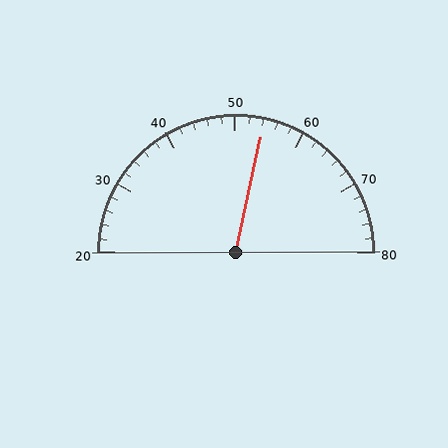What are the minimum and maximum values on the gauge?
The gauge ranges from 20 to 80.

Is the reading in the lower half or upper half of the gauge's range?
The reading is in the upper half of the range (20 to 80).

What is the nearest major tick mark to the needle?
The nearest major tick mark is 50.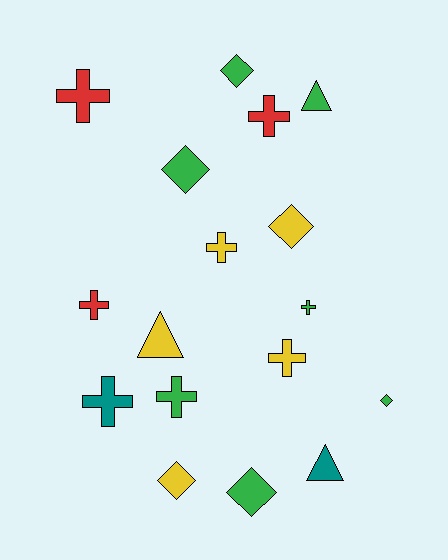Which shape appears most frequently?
Cross, with 8 objects.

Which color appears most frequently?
Green, with 7 objects.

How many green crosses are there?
There are 2 green crosses.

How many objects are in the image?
There are 17 objects.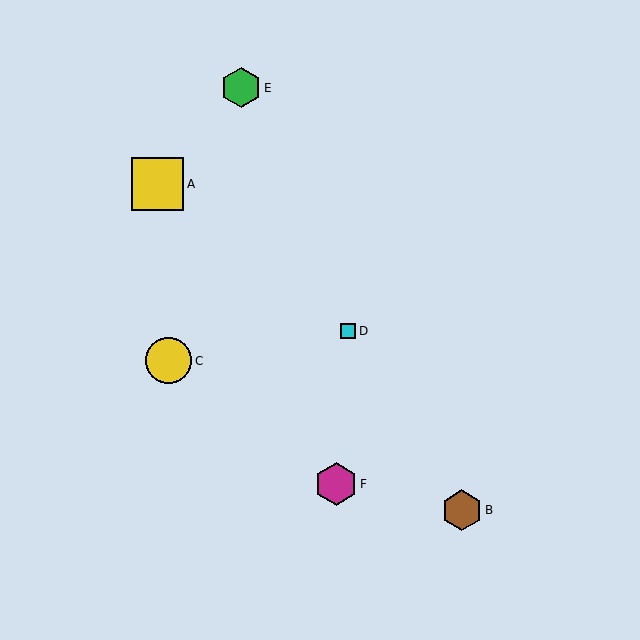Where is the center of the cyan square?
The center of the cyan square is at (348, 331).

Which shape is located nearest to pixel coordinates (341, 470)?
The magenta hexagon (labeled F) at (336, 484) is nearest to that location.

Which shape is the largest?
The yellow square (labeled A) is the largest.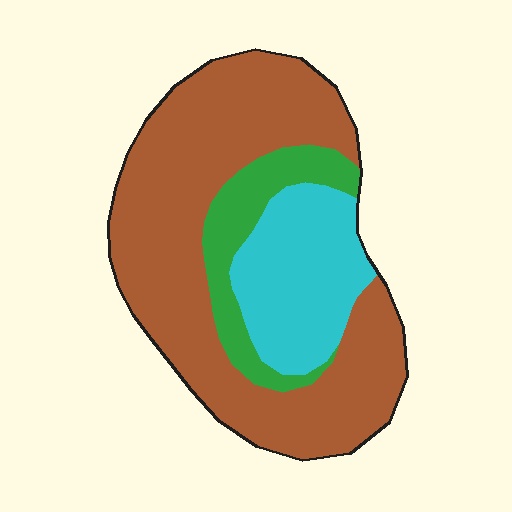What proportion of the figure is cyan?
Cyan covers around 20% of the figure.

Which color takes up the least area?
Green, at roughly 15%.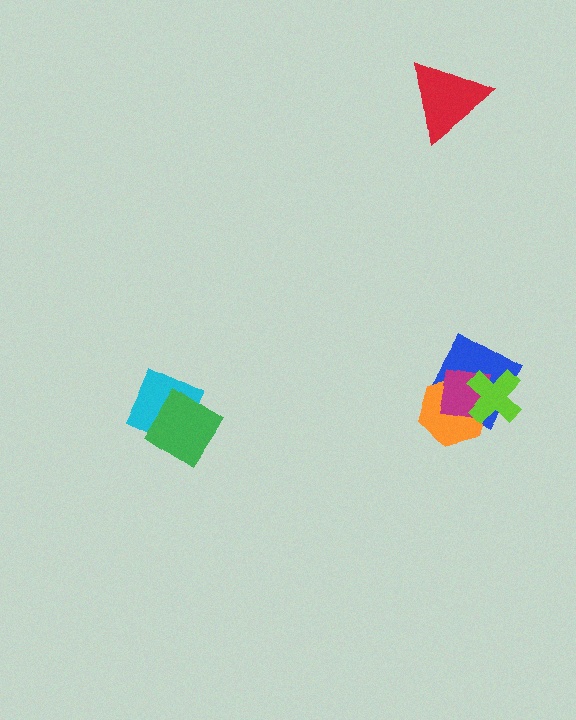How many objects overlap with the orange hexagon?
3 objects overlap with the orange hexagon.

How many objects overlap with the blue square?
3 objects overlap with the blue square.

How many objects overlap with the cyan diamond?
1 object overlaps with the cyan diamond.